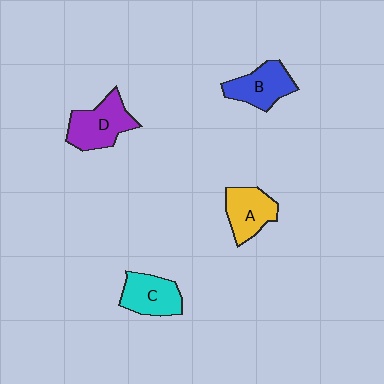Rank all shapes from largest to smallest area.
From largest to smallest: D (purple), B (blue), C (cyan), A (yellow).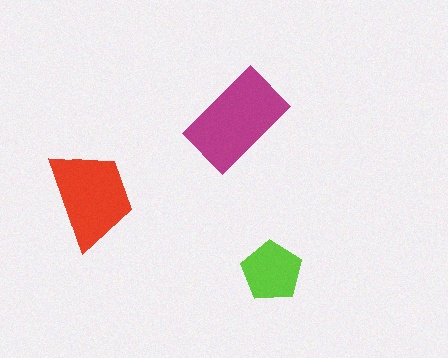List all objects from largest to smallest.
The magenta rectangle, the red trapezoid, the lime pentagon.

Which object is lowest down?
The lime pentagon is bottommost.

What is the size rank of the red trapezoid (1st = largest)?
2nd.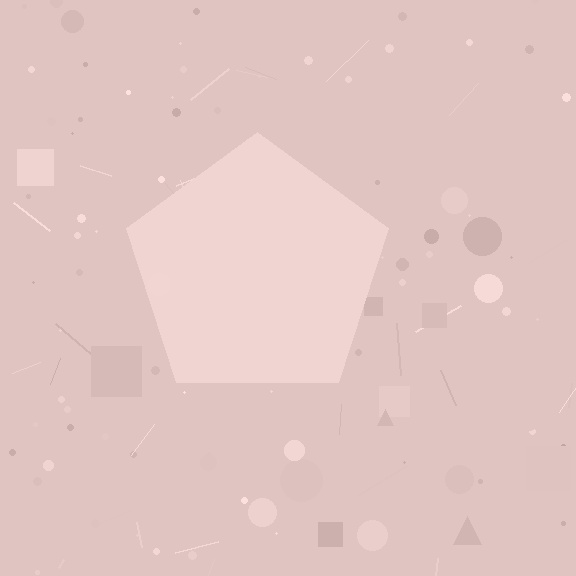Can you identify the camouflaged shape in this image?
The camouflaged shape is a pentagon.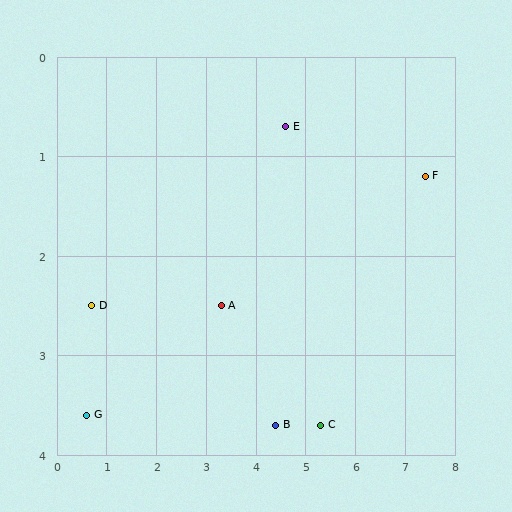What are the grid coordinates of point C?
Point C is at approximately (5.3, 3.7).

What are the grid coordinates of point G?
Point G is at approximately (0.6, 3.6).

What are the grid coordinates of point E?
Point E is at approximately (4.6, 0.7).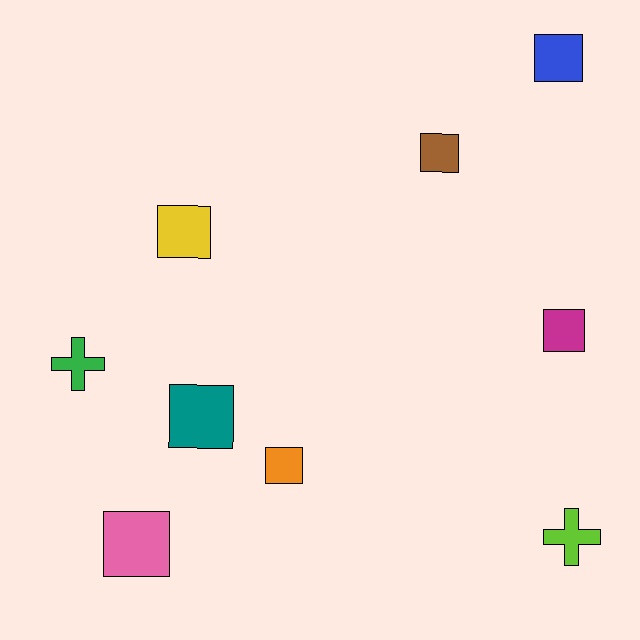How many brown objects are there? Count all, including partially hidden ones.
There is 1 brown object.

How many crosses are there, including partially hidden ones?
There are 2 crosses.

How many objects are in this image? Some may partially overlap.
There are 9 objects.